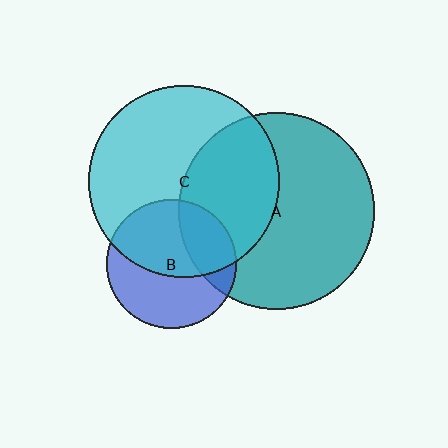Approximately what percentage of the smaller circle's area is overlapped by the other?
Approximately 40%.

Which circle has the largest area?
Circle A (teal).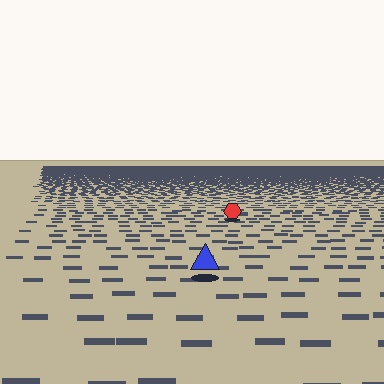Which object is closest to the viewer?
The blue triangle is closest. The texture marks near it are larger and more spread out.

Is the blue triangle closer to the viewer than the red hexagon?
Yes. The blue triangle is closer — you can tell from the texture gradient: the ground texture is coarser near it.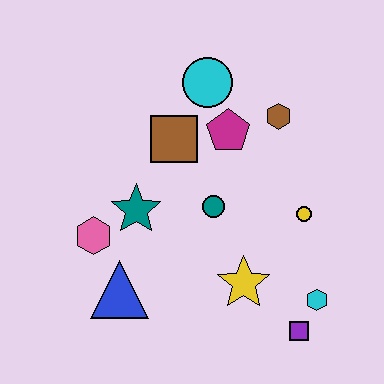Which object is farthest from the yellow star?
The cyan circle is farthest from the yellow star.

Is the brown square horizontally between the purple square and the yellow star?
No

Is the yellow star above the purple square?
Yes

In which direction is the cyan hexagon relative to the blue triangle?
The cyan hexagon is to the right of the blue triangle.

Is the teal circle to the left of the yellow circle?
Yes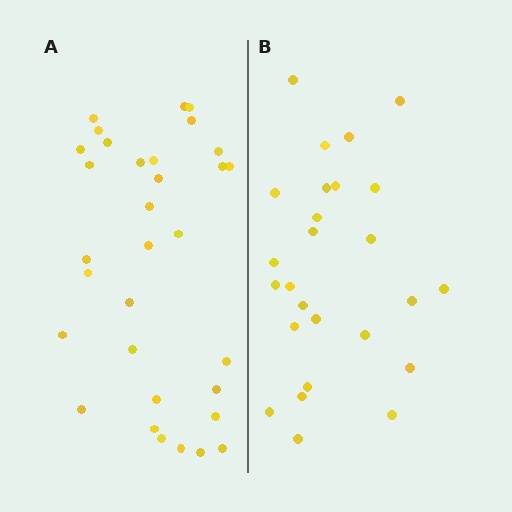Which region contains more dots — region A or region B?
Region A (the left region) has more dots.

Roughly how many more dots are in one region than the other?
Region A has about 6 more dots than region B.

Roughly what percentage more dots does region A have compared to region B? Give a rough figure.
About 25% more.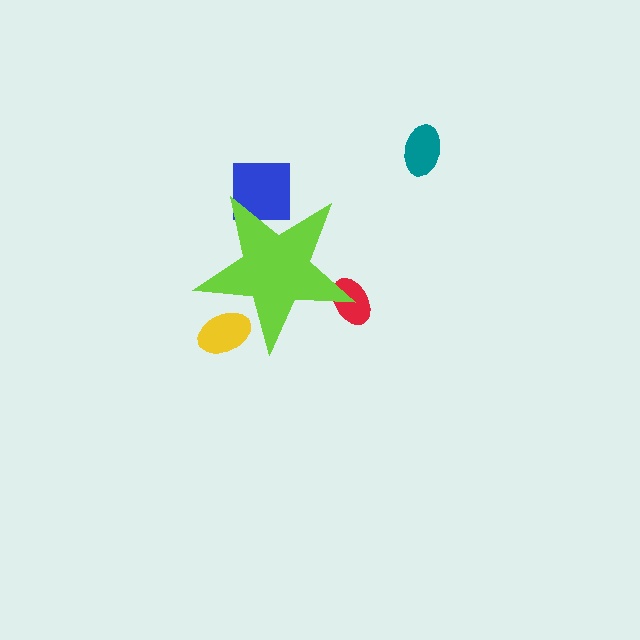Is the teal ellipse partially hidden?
No, the teal ellipse is fully visible.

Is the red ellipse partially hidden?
Yes, the red ellipse is partially hidden behind the lime star.